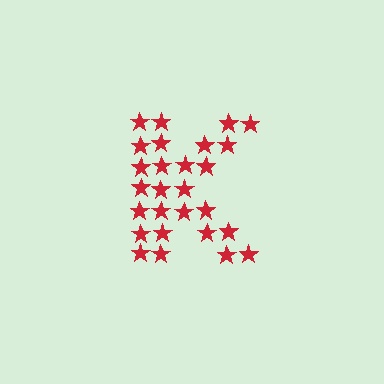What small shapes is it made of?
It is made of small stars.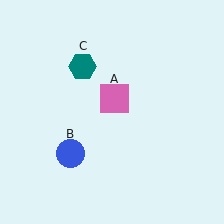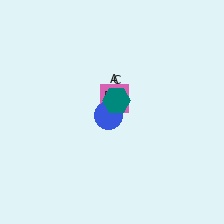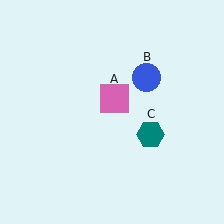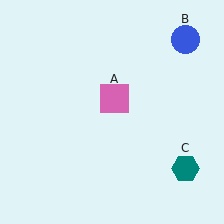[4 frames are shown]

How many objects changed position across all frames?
2 objects changed position: blue circle (object B), teal hexagon (object C).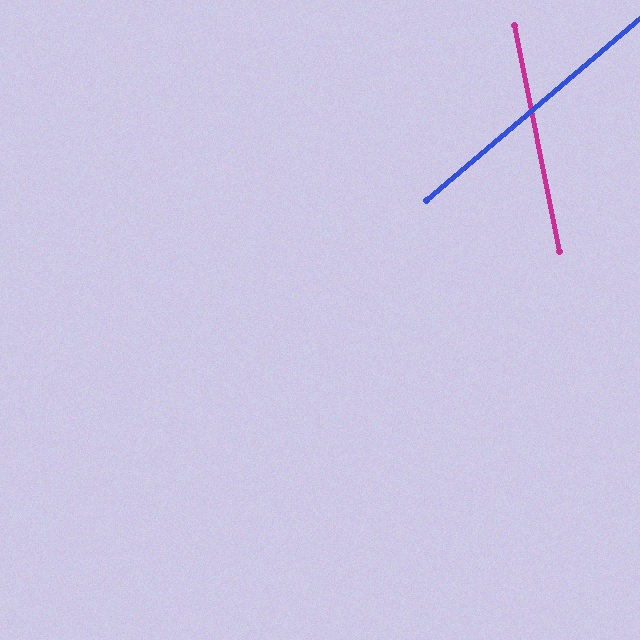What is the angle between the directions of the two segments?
Approximately 61 degrees.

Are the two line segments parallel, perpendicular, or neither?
Neither parallel nor perpendicular — they differ by about 61°.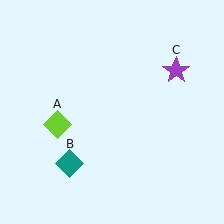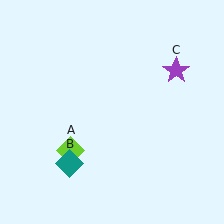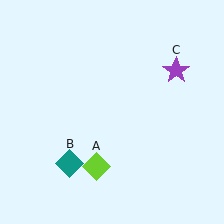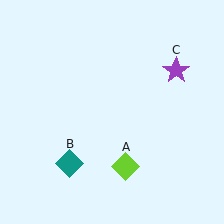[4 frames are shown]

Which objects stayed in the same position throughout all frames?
Teal diamond (object B) and purple star (object C) remained stationary.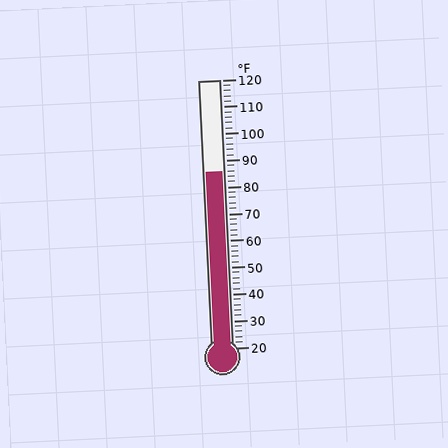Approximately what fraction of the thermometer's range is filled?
The thermometer is filled to approximately 65% of its range.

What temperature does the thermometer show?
The thermometer shows approximately 86°F.